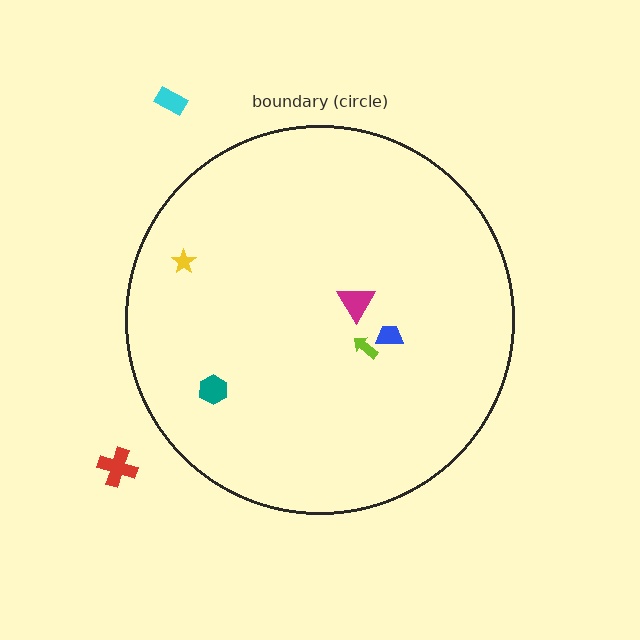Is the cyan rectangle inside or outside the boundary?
Outside.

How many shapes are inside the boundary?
5 inside, 2 outside.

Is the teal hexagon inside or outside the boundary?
Inside.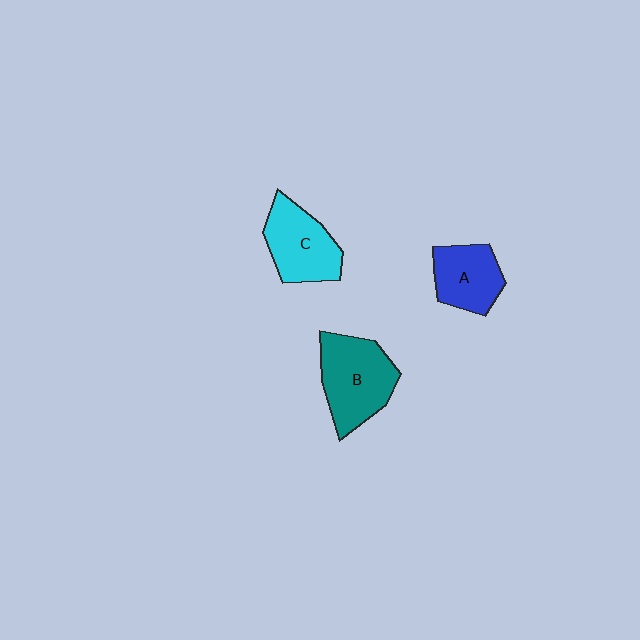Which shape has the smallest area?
Shape A (blue).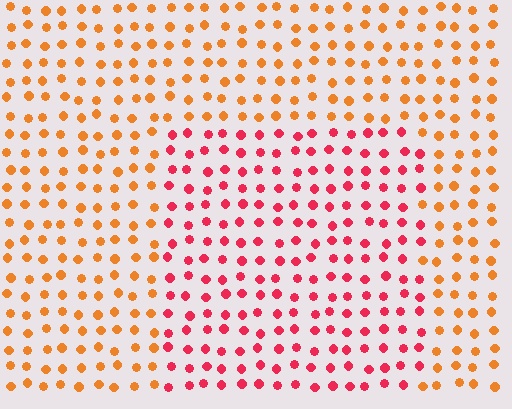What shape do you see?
I see a rectangle.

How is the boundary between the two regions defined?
The boundary is defined purely by a slight shift in hue (about 42 degrees). Spacing, size, and orientation are identical on both sides.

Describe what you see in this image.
The image is filled with small orange elements in a uniform arrangement. A rectangle-shaped region is visible where the elements are tinted to a slightly different hue, forming a subtle color boundary.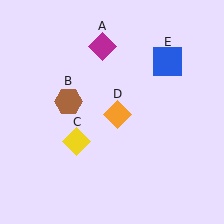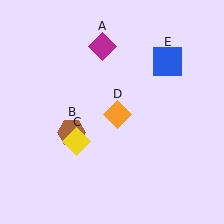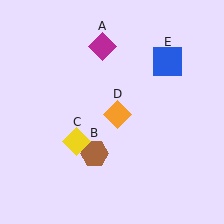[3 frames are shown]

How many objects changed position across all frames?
1 object changed position: brown hexagon (object B).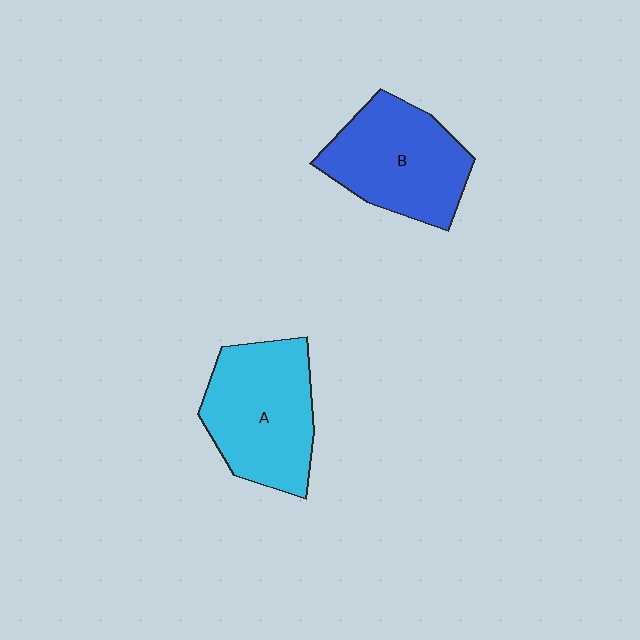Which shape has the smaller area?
Shape B (blue).